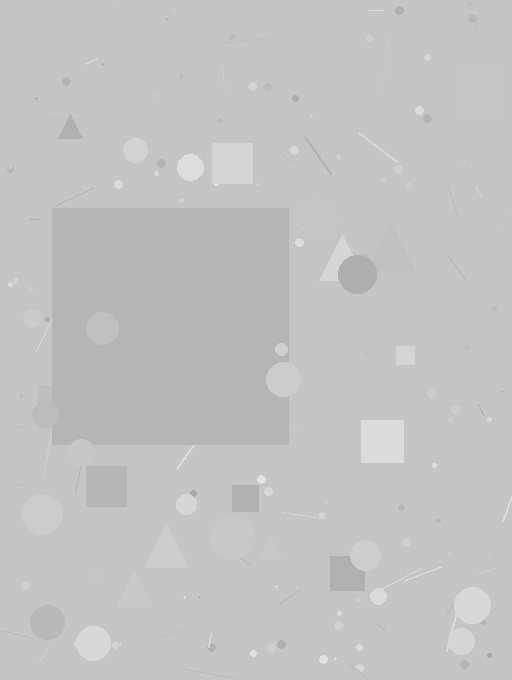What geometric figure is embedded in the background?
A square is embedded in the background.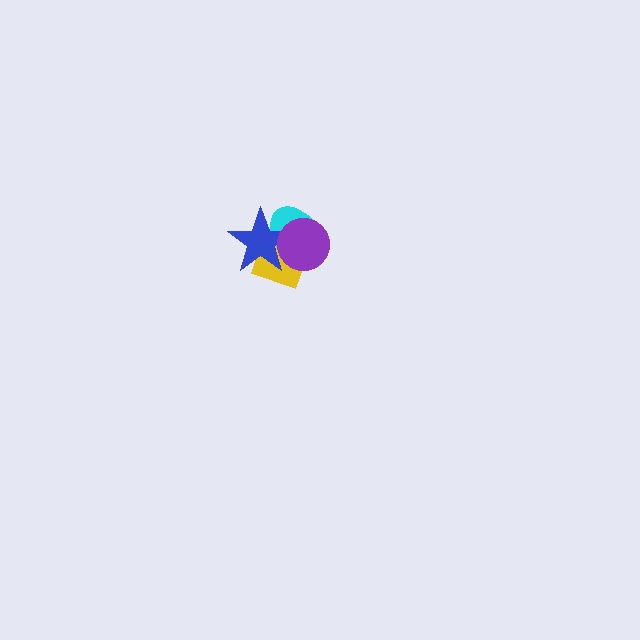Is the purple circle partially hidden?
No, no other shape covers it.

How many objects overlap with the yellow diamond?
3 objects overlap with the yellow diamond.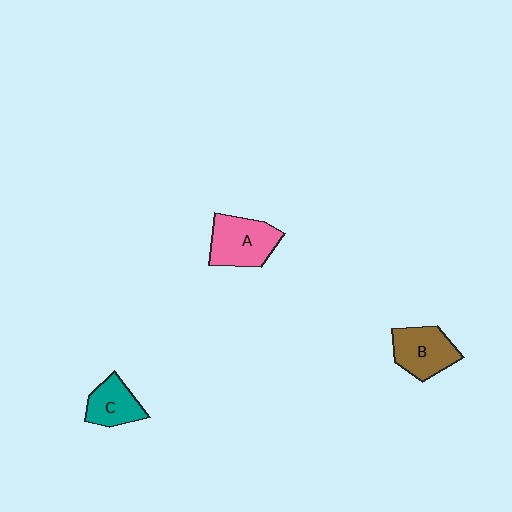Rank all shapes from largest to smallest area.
From largest to smallest: A (pink), B (brown), C (teal).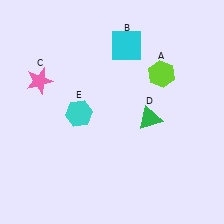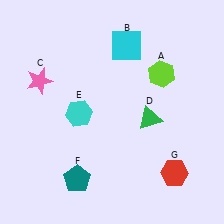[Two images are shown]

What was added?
A teal pentagon (F), a red hexagon (G) were added in Image 2.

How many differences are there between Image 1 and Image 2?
There are 2 differences between the two images.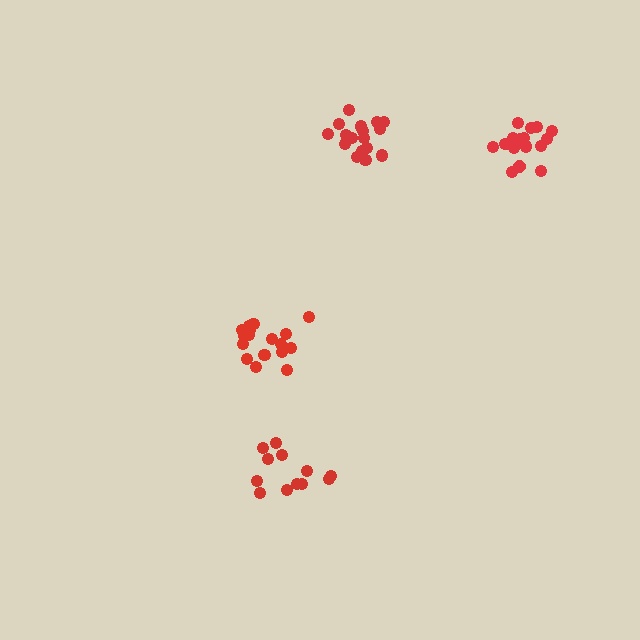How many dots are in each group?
Group 1: 12 dots, Group 2: 17 dots, Group 3: 17 dots, Group 4: 18 dots (64 total).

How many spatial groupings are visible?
There are 4 spatial groupings.